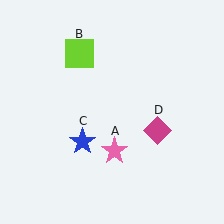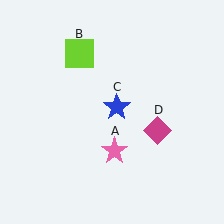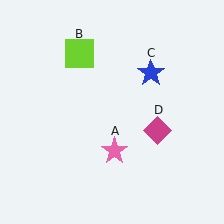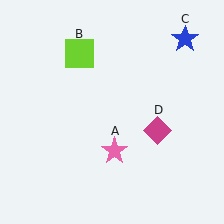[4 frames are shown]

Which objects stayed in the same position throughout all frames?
Pink star (object A) and lime square (object B) and magenta diamond (object D) remained stationary.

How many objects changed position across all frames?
1 object changed position: blue star (object C).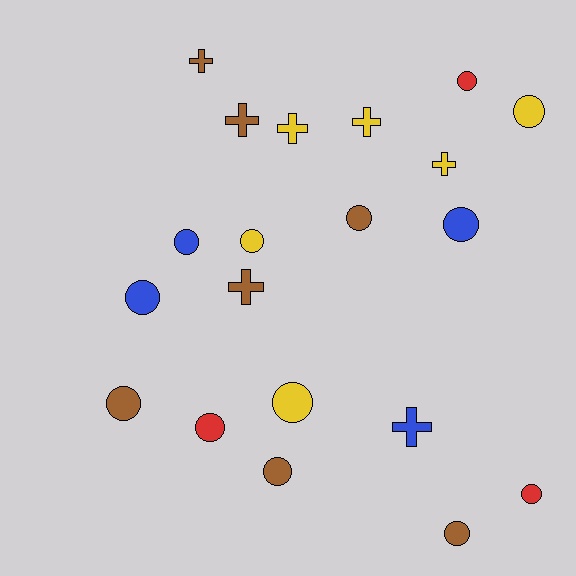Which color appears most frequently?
Brown, with 7 objects.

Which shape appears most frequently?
Circle, with 13 objects.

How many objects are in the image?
There are 20 objects.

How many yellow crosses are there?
There are 3 yellow crosses.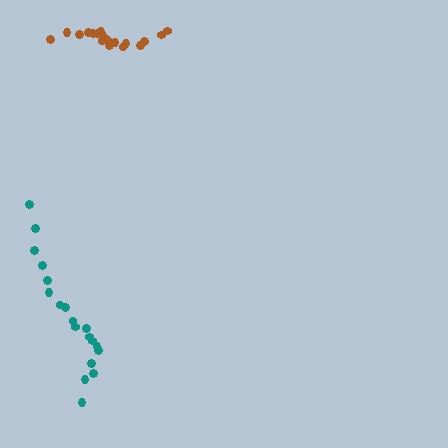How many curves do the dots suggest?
There are 2 distinct paths.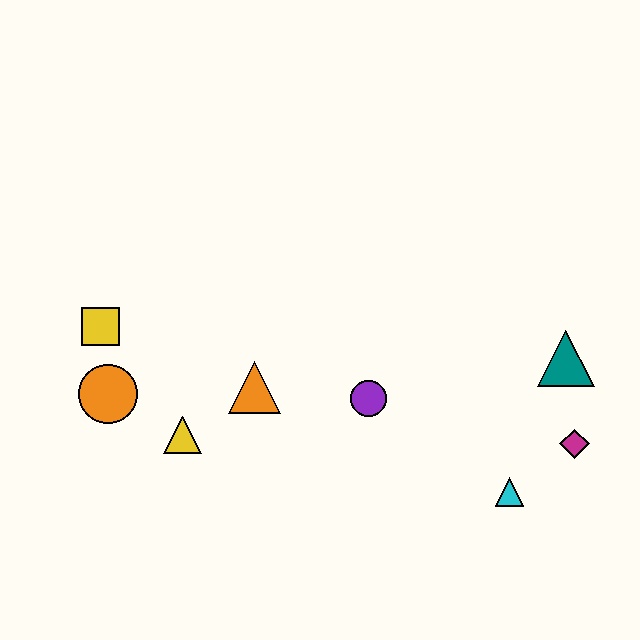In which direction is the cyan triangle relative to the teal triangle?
The cyan triangle is below the teal triangle.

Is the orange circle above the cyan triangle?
Yes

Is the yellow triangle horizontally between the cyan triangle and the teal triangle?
No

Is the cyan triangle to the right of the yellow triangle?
Yes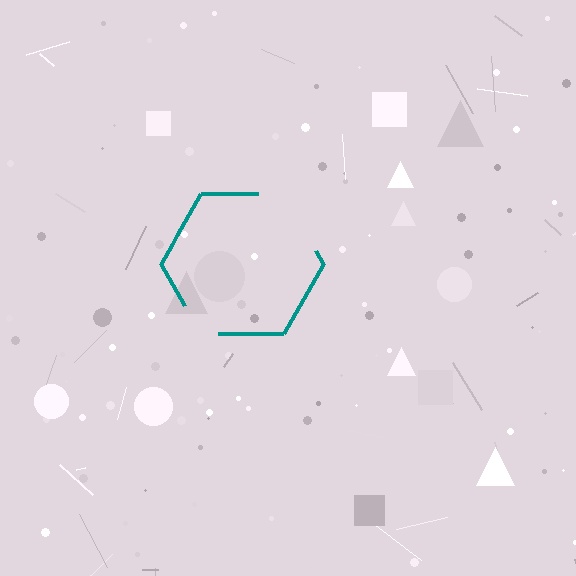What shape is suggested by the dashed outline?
The dashed outline suggests a hexagon.